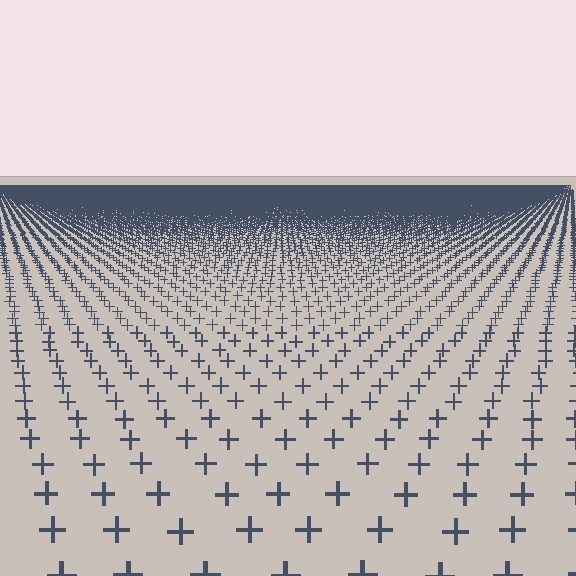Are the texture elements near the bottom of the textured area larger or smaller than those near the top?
Larger. Near the bottom, elements are closer to the viewer and appear at a bigger on-screen size.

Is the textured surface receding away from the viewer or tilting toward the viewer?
The surface is receding away from the viewer. Texture elements get smaller and denser toward the top.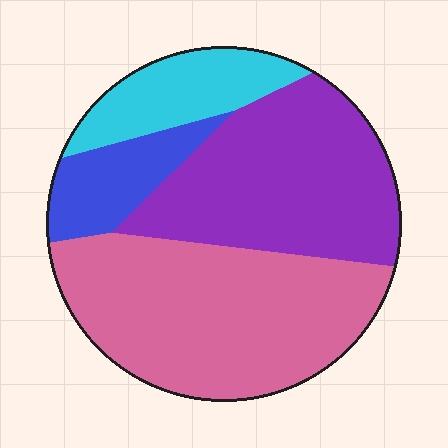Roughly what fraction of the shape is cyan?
Cyan takes up about one eighth (1/8) of the shape.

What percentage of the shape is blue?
Blue covers around 10% of the shape.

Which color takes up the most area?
Pink, at roughly 40%.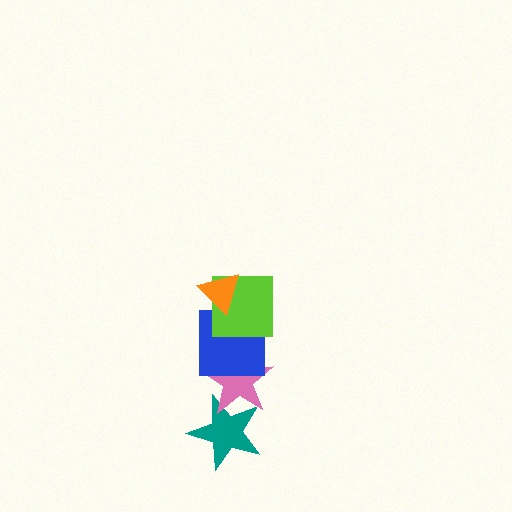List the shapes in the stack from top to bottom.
From top to bottom: the orange triangle, the lime square, the blue square, the pink star, the teal star.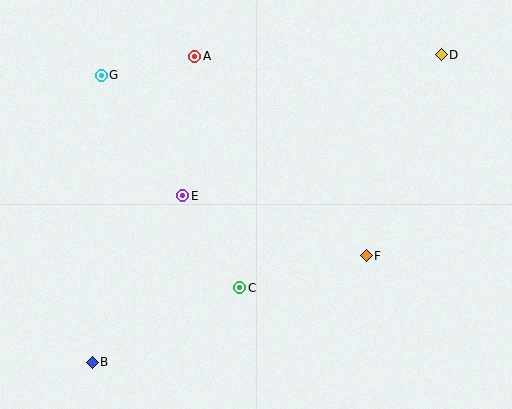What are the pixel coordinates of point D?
Point D is at (441, 55).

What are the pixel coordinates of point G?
Point G is at (101, 75).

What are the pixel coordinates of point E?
Point E is at (183, 196).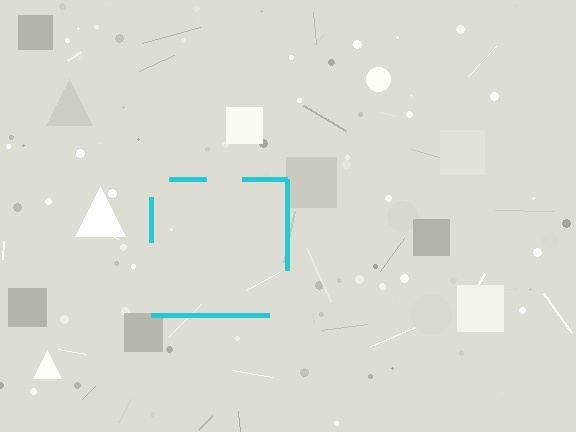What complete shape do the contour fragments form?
The contour fragments form a square.